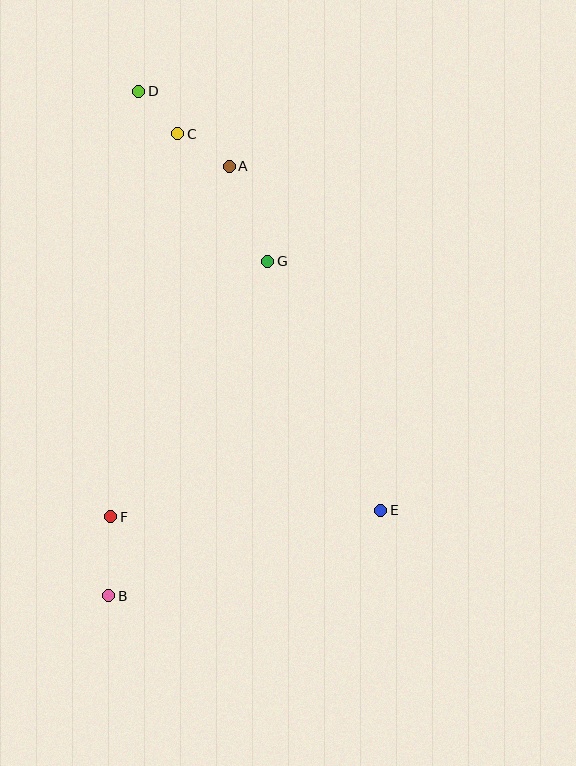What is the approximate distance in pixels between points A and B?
The distance between A and B is approximately 446 pixels.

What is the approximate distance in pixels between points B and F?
The distance between B and F is approximately 79 pixels.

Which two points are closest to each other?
Points C and D are closest to each other.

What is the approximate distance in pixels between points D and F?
The distance between D and F is approximately 426 pixels.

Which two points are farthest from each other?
Points B and D are farthest from each other.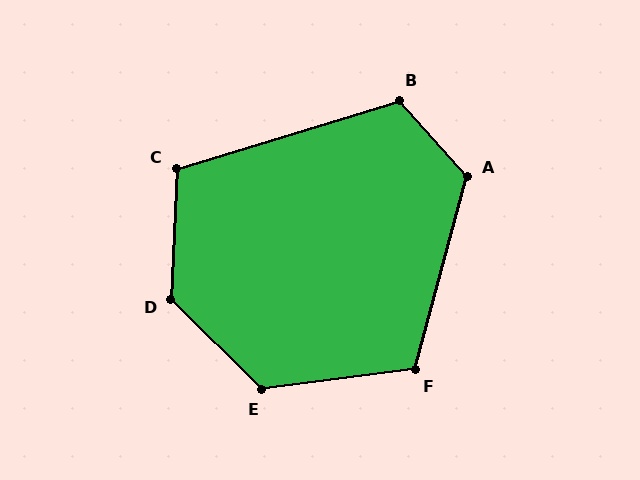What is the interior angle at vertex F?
Approximately 113 degrees (obtuse).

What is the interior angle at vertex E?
Approximately 128 degrees (obtuse).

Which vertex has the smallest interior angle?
C, at approximately 109 degrees.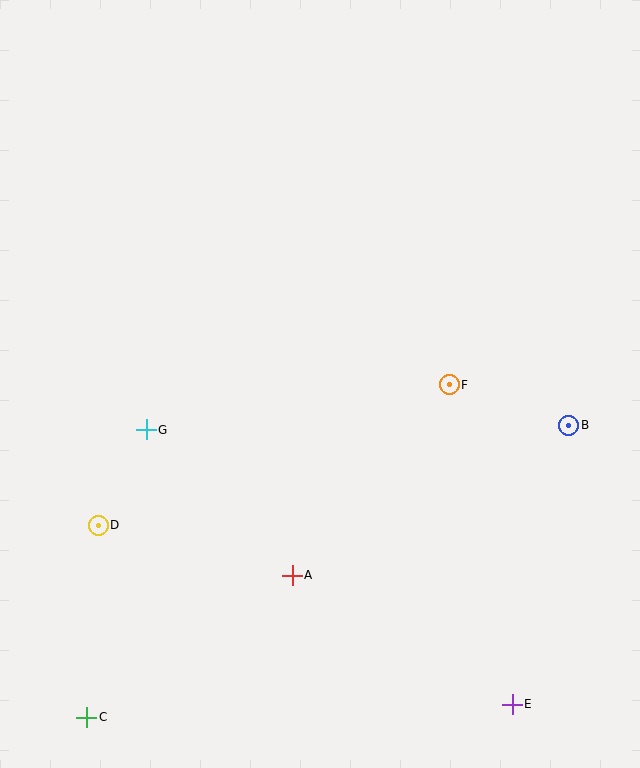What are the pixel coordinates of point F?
Point F is at (449, 385).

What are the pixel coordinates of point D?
Point D is at (98, 525).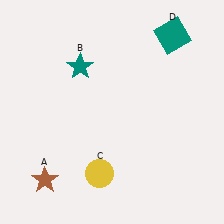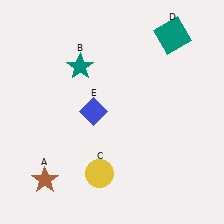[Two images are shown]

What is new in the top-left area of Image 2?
A blue diamond (E) was added in the top-left area of Image 2.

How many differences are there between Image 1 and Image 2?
There is 1 difference between the two images.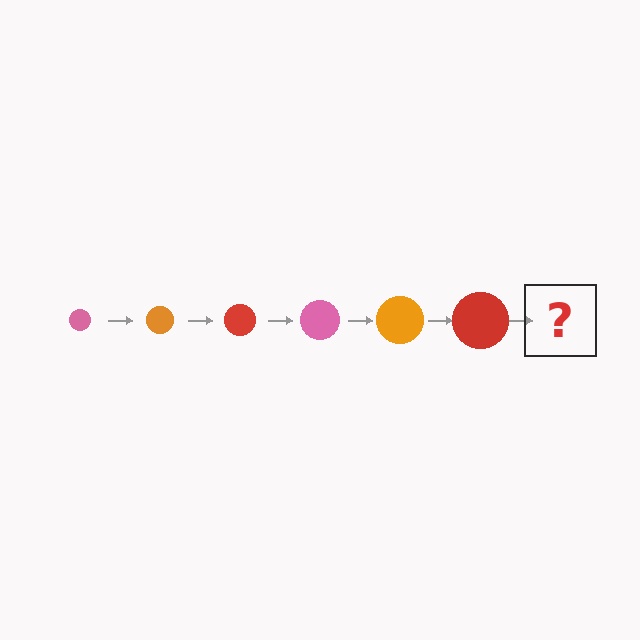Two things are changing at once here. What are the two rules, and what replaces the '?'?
The two rules are that the circle grows larger each step and the color cycles through pink, orange, and red. The '?' should be a pink circle, larger than the previous one.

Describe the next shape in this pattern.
It should be a pink circle, larger than the previous one.